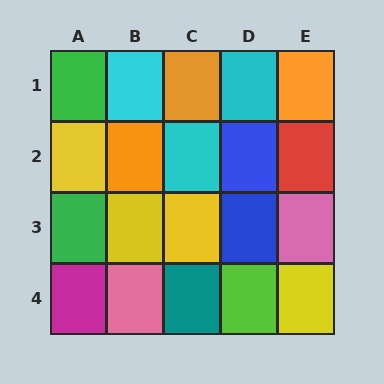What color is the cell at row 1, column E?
Orange.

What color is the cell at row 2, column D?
Blue.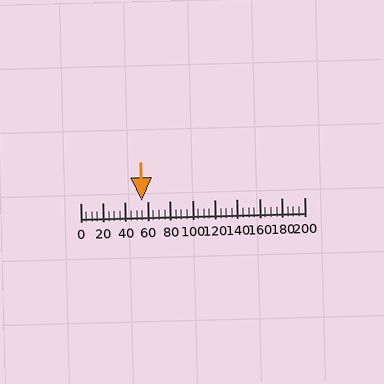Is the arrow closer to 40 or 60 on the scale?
The arrow is closer to 60.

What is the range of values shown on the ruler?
The ruler shows values from 0 to 200.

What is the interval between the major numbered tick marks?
The major tick marks are spaced 20 units apart.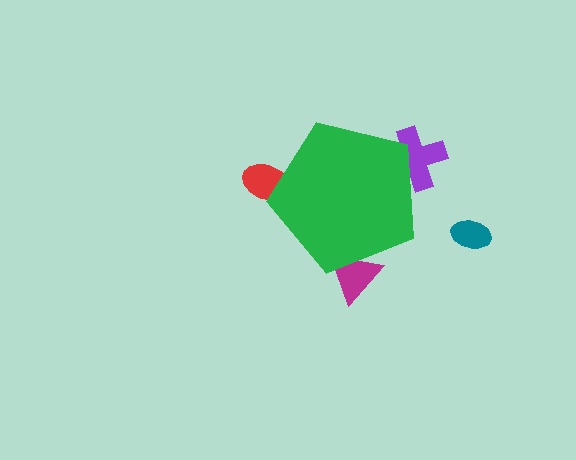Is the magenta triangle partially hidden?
Yes, the magenta triangle is partially hidden behind the green pentagon.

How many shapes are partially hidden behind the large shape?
3 shapes are partially hidden.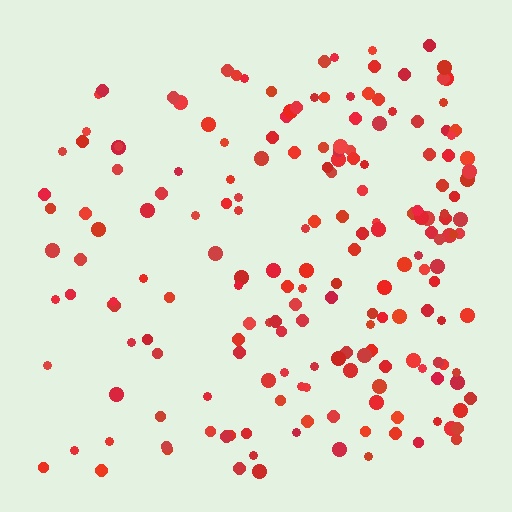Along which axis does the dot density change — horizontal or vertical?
Horizontal.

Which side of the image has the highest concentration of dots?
The right.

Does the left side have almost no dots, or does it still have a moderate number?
Still a moderate number, just noticeably fewer than the right.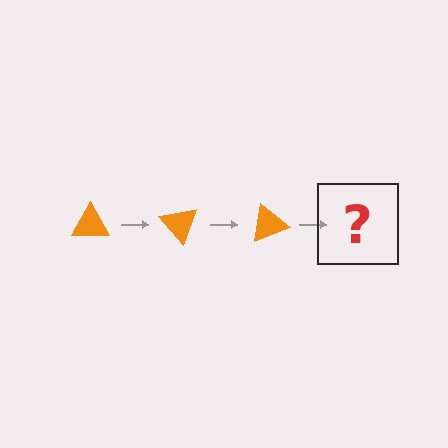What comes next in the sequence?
The next element should be an orange triangle rotated 150 degrees.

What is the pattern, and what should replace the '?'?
The pattern is that the triangle rotates 50 degrees each step. The '?' should be an orange triangle rotated 150 degrees.